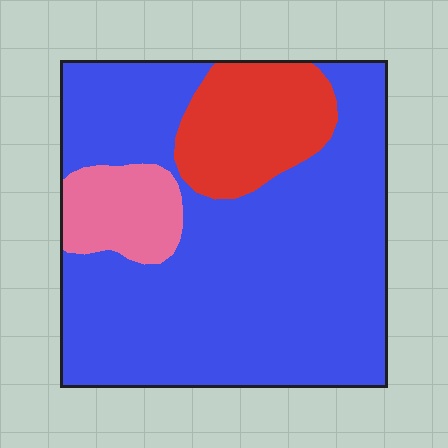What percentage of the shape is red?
Red takes up about one sixth (1/6) of the shape.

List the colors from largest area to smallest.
From largest to smallest: blue, red, pink.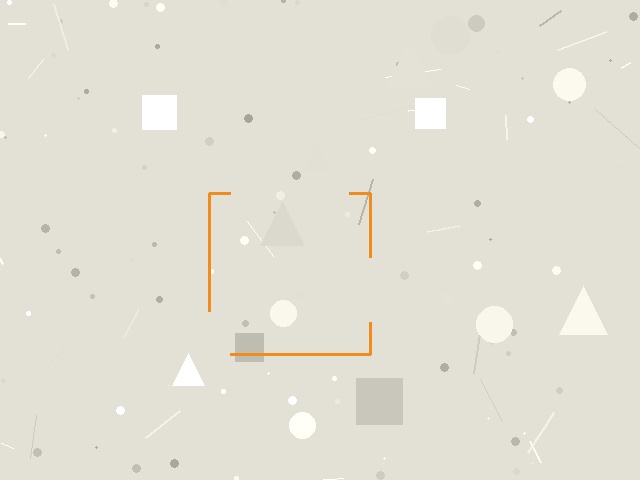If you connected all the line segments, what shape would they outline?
They would outline a square.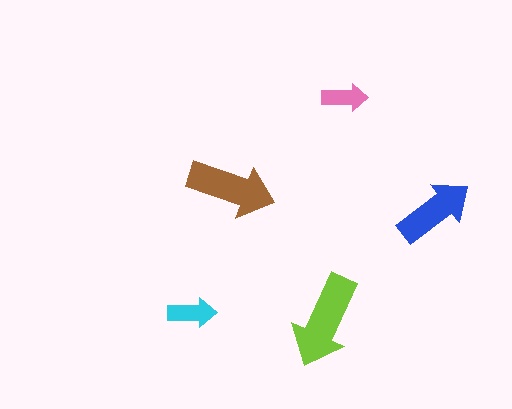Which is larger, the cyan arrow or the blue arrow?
The blue one.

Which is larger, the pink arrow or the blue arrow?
The blue one.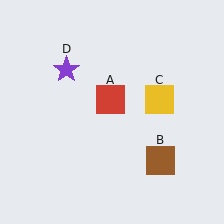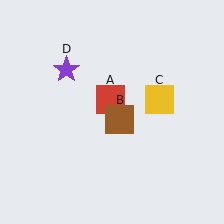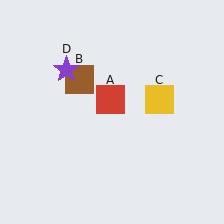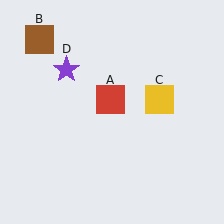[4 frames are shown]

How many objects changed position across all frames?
1 object changed position: brown square (object B).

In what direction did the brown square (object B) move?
The brown square (object B) moved up and to the left.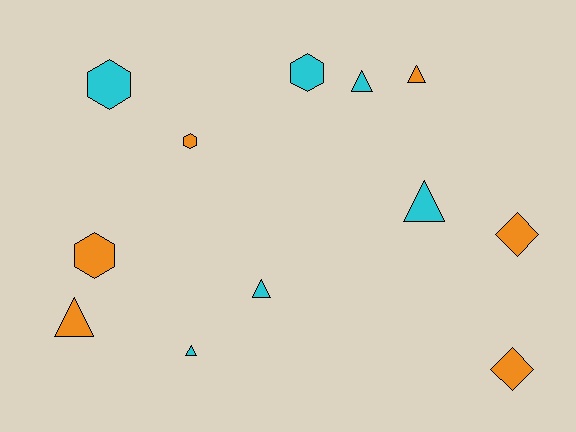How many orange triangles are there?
There are 2 orange triangles.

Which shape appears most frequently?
Triangle, with 6 objects.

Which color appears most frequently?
Cyan, with 6 objects.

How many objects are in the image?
There are 12 objects.